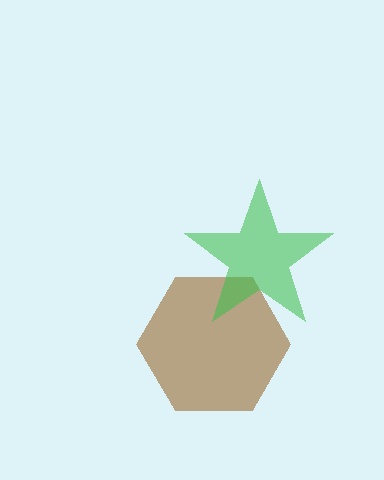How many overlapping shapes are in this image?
There are 2 overlapping shapes in the image.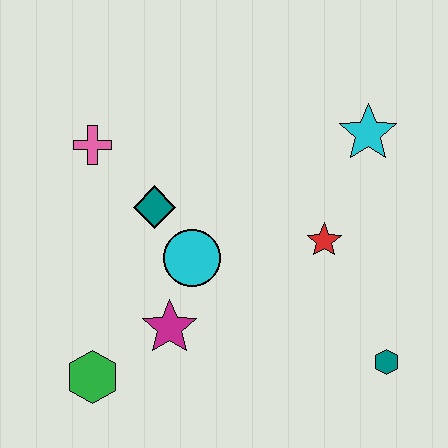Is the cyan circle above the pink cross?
No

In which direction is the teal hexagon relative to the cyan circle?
The teal hexagon is to the right of the cyan circle.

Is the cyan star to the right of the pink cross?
Yes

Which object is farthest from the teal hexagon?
The pink cross is farthest from the teal hexagon.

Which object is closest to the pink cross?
The teal diamond is closest to the pink cross.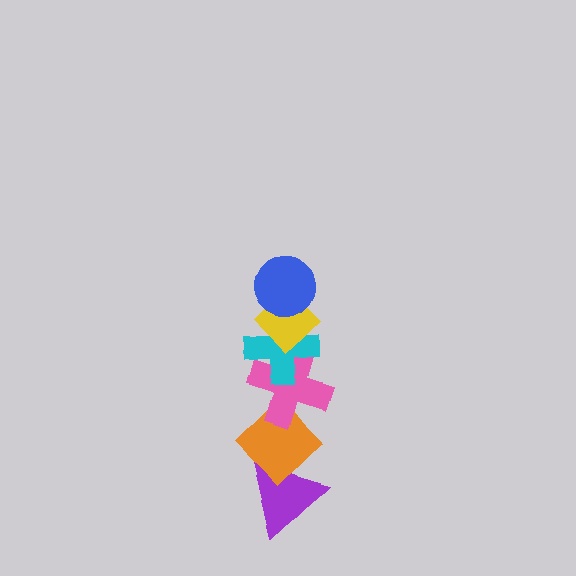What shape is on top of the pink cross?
The cyan cross is on top of the pink cross.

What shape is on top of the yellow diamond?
The blue circle is on top of the yellow diamond.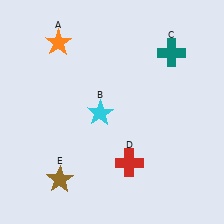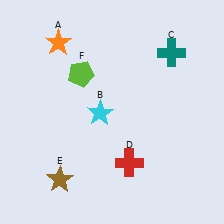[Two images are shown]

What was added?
A lime pentagon (F) was added in Image 2.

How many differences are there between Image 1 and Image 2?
There is 1 difference between the two images.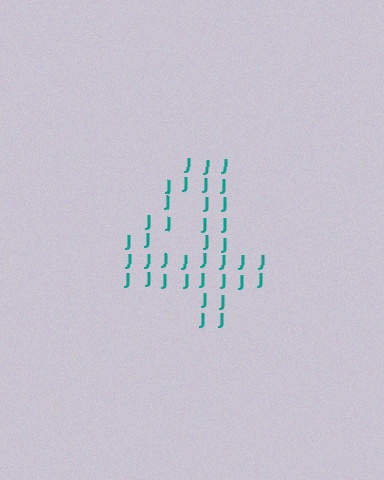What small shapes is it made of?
It is made of small letter J's.